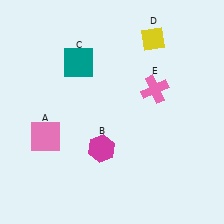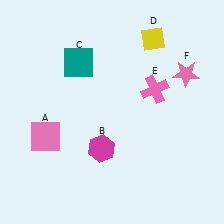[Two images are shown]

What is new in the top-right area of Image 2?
A pink star (F) was added in the top-right area of Image 2.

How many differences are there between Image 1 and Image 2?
There is 1 difference between the two images.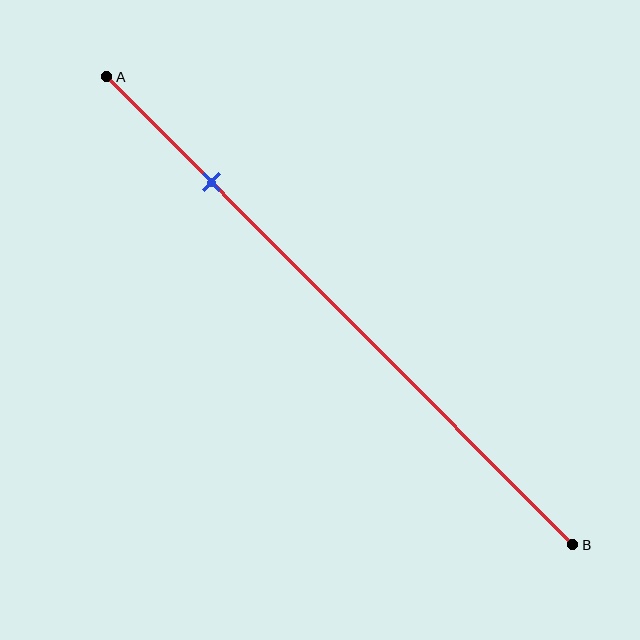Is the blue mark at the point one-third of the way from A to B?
No, the mark is at about 25% from A, not at the 33% one-third point.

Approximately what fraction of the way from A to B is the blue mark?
The blue mark is approximately 25% of the way from A to B.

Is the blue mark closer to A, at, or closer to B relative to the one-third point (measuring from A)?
The blue mark is closer to point A than the one-third point of segment AB.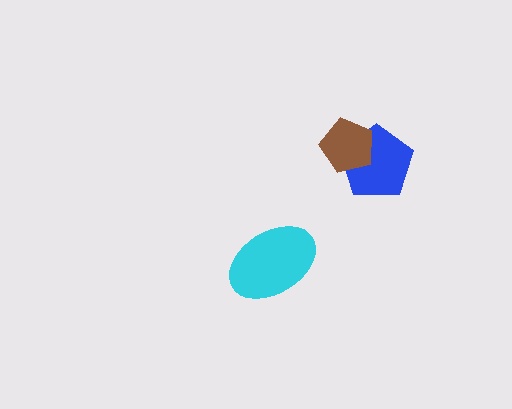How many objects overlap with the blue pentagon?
1 object overlaps with the blue pentagon.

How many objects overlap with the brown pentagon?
1 object overlaps with the brown pentagon.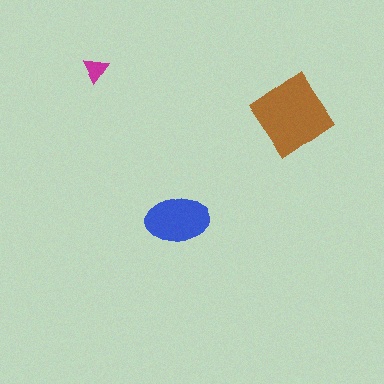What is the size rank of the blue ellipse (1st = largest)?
2nd.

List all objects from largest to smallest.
The brown diamond, the blue ellipse, the magenta triangle.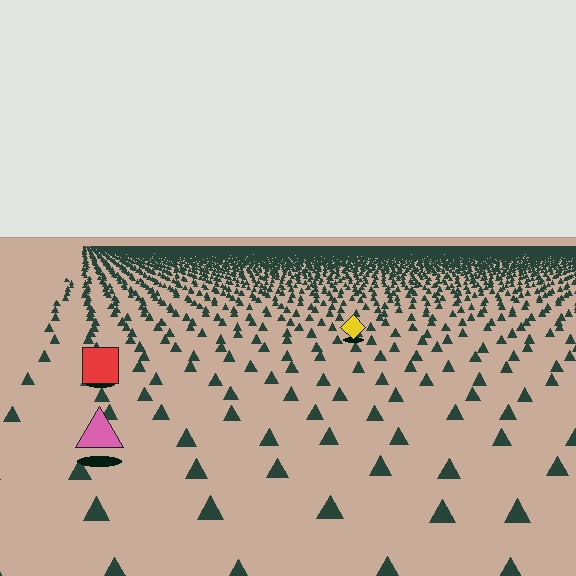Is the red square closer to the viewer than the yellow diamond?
Yes. The red square is closer — you can tell from the texture gradient: the ground texture is coarser near it.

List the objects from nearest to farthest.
From nearest to farthest: the pink triangle, the red square, the yellow diamond.